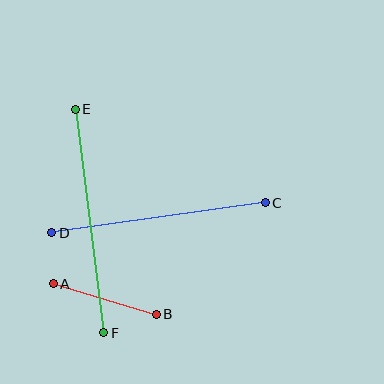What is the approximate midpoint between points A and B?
The midpoint is at approximately (105, 299) pixels.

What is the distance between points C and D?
The distance is approximately 216 pixels.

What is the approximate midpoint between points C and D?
The midpoint is at approximately (158, 218) pixels.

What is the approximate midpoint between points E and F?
The midpoint is at approximately (90, 221) pixels.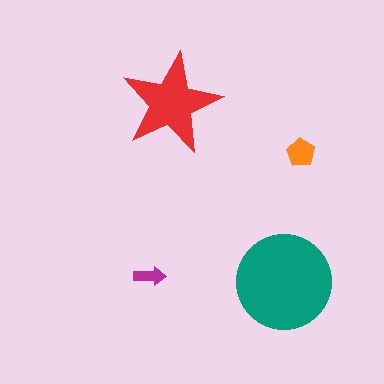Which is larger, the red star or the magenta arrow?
The red star.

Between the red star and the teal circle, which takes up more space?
The teal circle.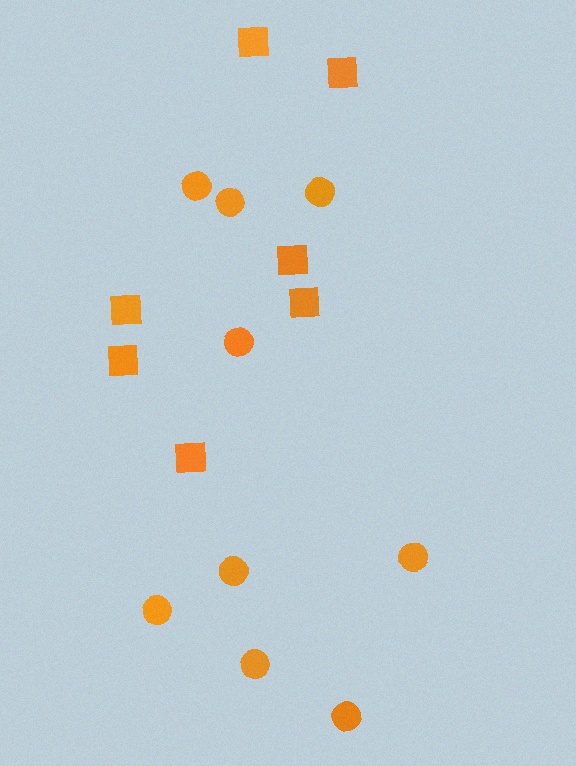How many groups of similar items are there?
There are 2 groups: one group of squares (7) and one group of circles (9).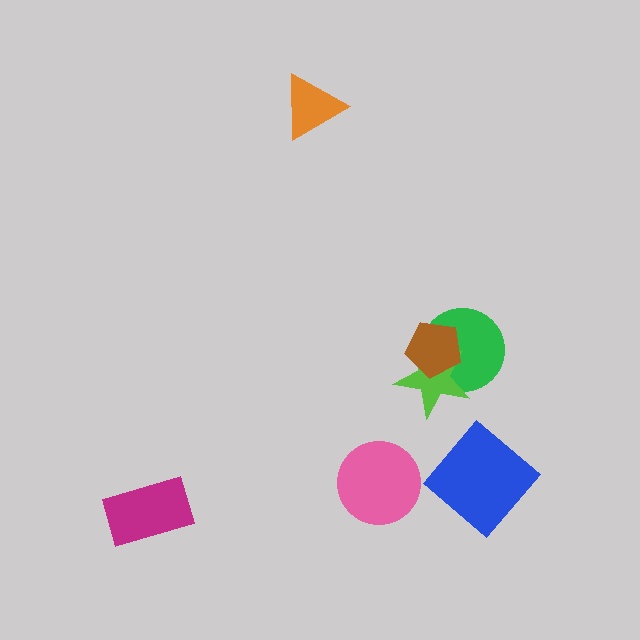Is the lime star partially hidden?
Yes, it is partially covered by another shape.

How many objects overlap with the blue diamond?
0 objects overlap with the blue diamond.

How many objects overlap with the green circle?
2 objects overlap with the green circle.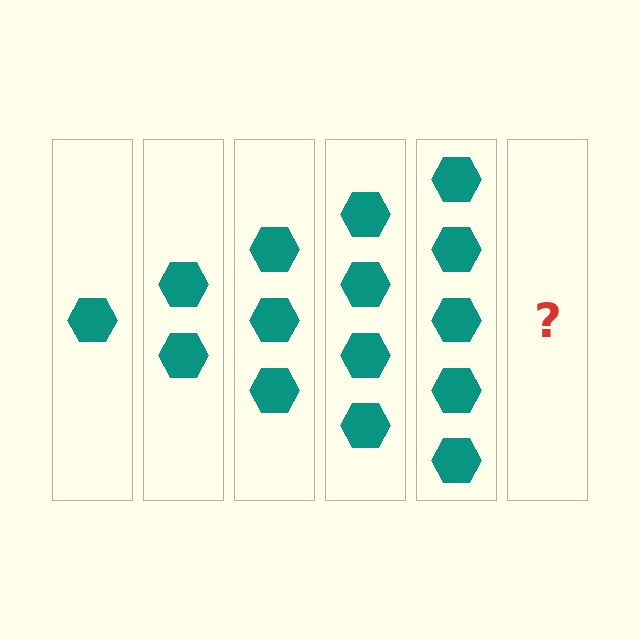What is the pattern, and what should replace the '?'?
The pattern is that each step adds one more hexagon. The '?' should be 6 hexagons.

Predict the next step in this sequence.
The next step is 6 hexagons.